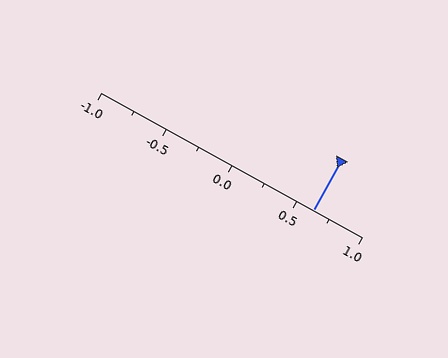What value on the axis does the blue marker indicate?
The marker indicates approximately 0.62.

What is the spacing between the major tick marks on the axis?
The major ticks are spaced 0.5 apart.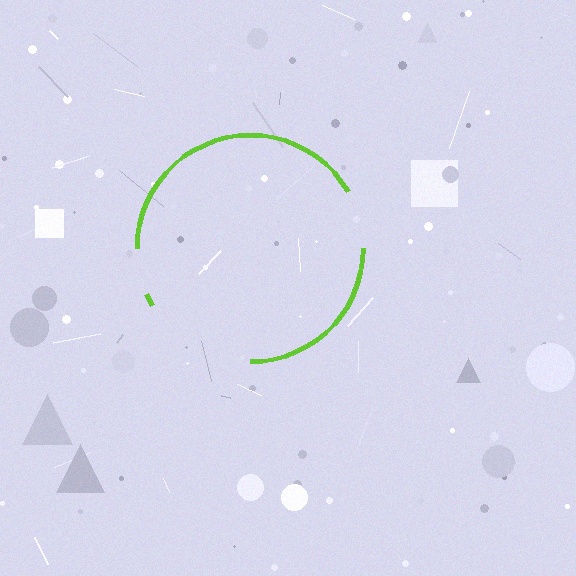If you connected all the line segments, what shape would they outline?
They would outline a circle.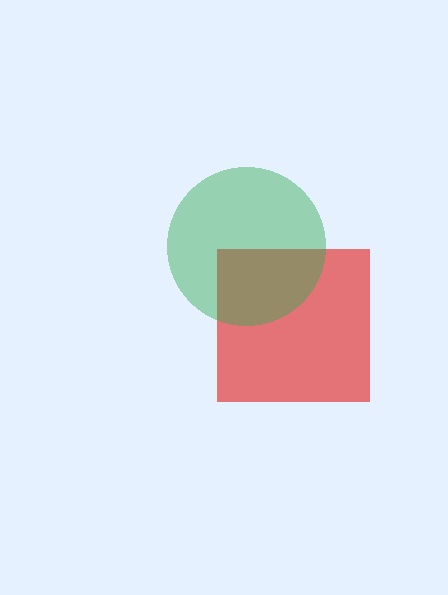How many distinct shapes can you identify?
There are 2 distinct shapes: a red square, a green circle.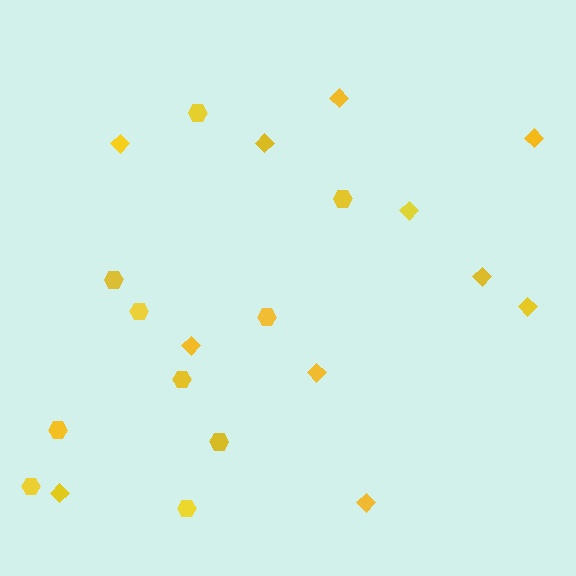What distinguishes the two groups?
There are 2 groups: one group of hexagons (10) and one group of diamonds (11).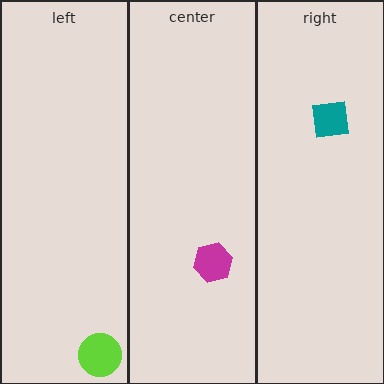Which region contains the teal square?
The right region.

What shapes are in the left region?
The lime circle.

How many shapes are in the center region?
1.